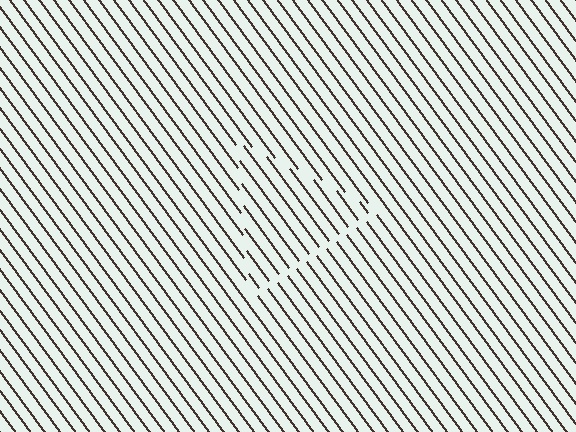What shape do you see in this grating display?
An illusory triangle. The interior of the shape contains the same grating, shifted by half a period — the contour is defined by the phase discontinuity where line-ends from the inner and outer gratings abut.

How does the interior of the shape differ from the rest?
The interior of the shape contains the same grating, shifted by half a period — the contour is defined by the phase discontinuity where line-ends from the inner and outer gratings abut.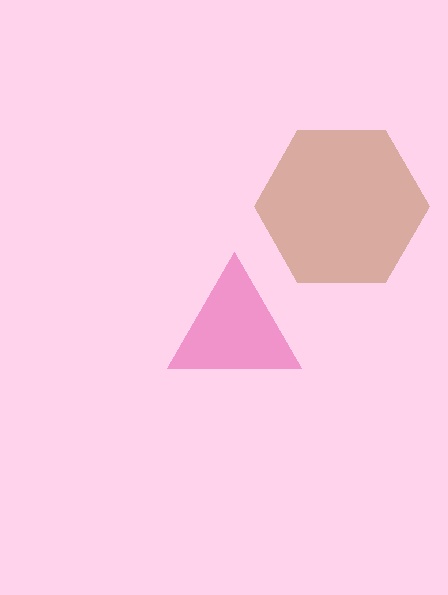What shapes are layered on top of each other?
The layered shapes are: a pink triangle, a brown hexagon.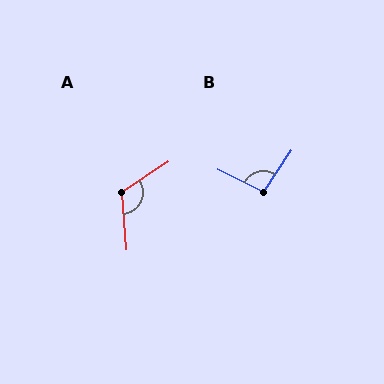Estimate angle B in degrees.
Approximately 97 degrees.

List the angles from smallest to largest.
B (97°), A (119°).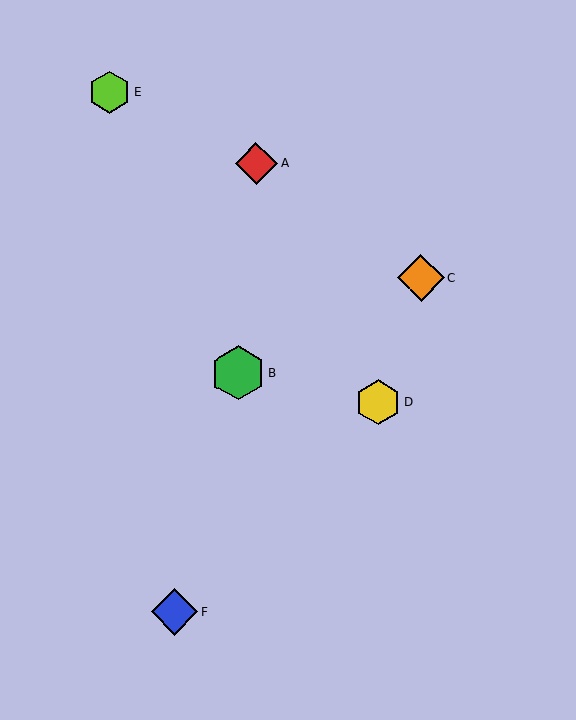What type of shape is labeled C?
Shape C is an orange diamond.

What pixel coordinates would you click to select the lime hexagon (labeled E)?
Click at (110, 93) to select the lime hexagon E.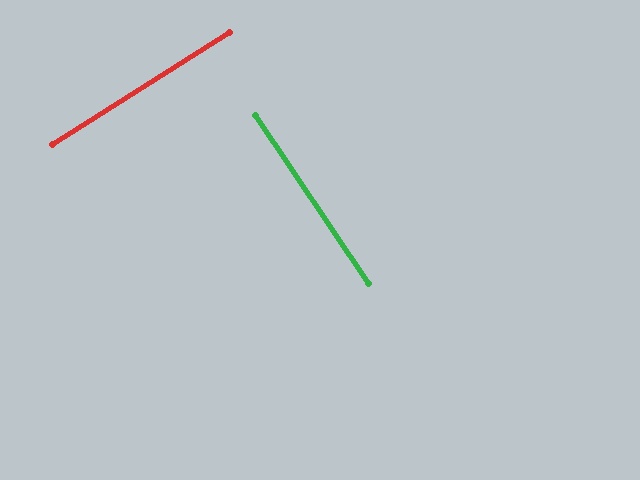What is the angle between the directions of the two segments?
Approximately 88 degrees.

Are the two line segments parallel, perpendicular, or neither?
Perpendicular — they meet at approximately 88°.